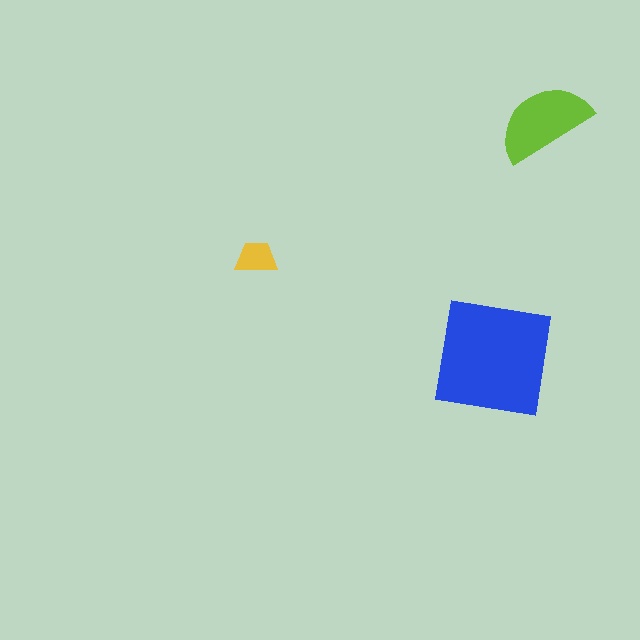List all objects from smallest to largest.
The yellow trapezoid, the lime semicircle, the blue square.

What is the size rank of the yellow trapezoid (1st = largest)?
3rd.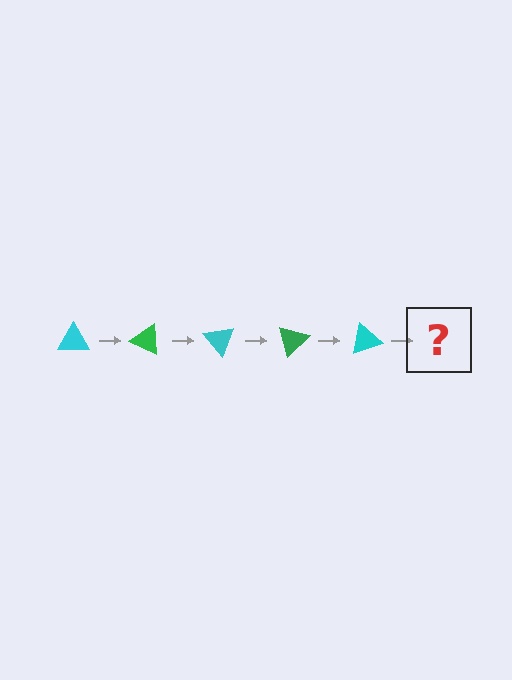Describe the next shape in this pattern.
It should be a green triangle, rotated 125 degrees from the start.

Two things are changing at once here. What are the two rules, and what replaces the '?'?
The two rules are that it rotates 25 degrees each step and the color cycles through cyan and green. The '?' should be a green triangle, rotated 125 degrees from the start.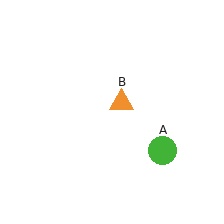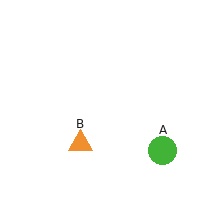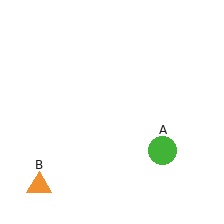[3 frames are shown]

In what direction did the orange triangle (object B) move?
The orange triangle (object B) moved down and to the left.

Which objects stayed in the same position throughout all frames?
Green circle (object A) remained stationary.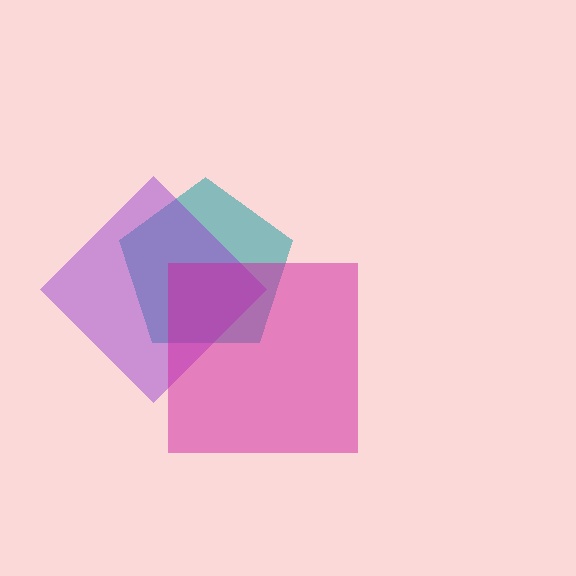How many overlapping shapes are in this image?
There are 3 overlapping shapes in the image.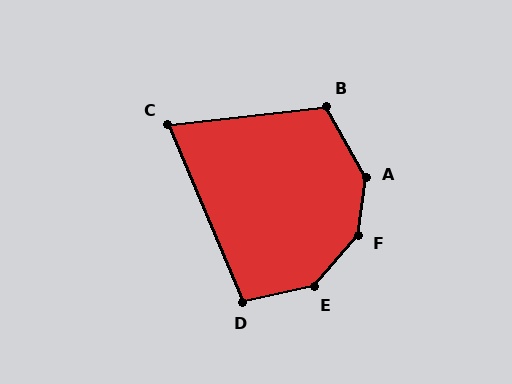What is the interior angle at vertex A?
Approximately 143 degrees (obtuse).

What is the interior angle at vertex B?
Approximately 112 degrees (obtuse).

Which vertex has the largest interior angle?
F, at approximately 147 degrees.